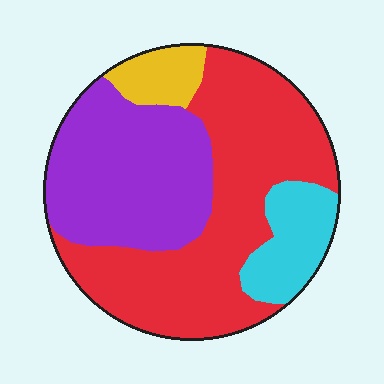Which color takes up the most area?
Red, at roughly 50%.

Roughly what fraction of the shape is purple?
Purple takes up about one third (1/3) of the shape.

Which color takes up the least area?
Yellow, at roughly 5%.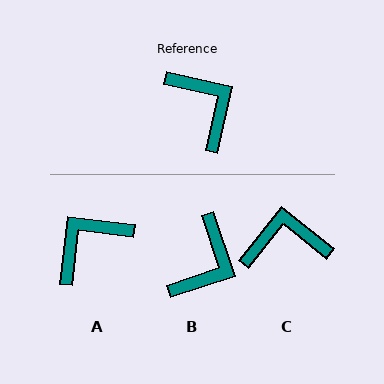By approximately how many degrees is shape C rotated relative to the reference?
Approximately 64 degrees counter-clockwise.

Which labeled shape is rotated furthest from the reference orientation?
A, about 96 degrees away.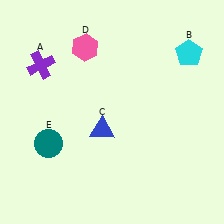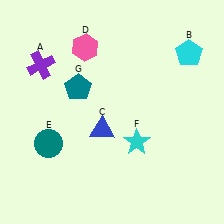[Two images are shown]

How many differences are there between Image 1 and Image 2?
There are 2 differences between the two images.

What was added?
A cyan star (F), a teal pentagon (G) were added in Image 2.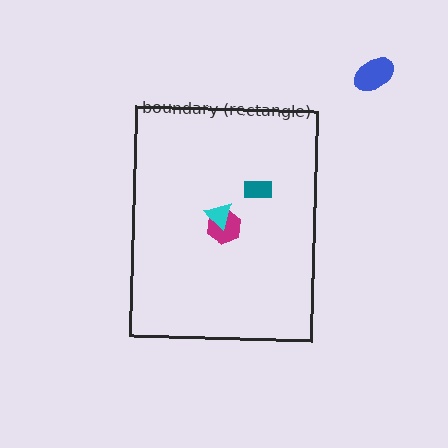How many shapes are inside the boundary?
3 inside, 1 outside.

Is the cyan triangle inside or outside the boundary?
Inside.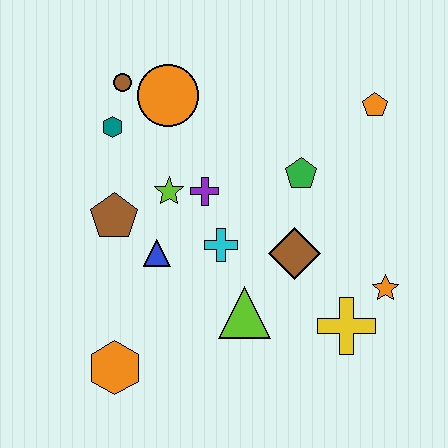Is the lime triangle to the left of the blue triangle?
No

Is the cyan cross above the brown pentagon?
No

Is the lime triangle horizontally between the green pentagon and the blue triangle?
Yes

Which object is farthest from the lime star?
The orange star is farthest from the lime star.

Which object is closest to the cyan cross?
The purple cross is closest to the cyan cross.